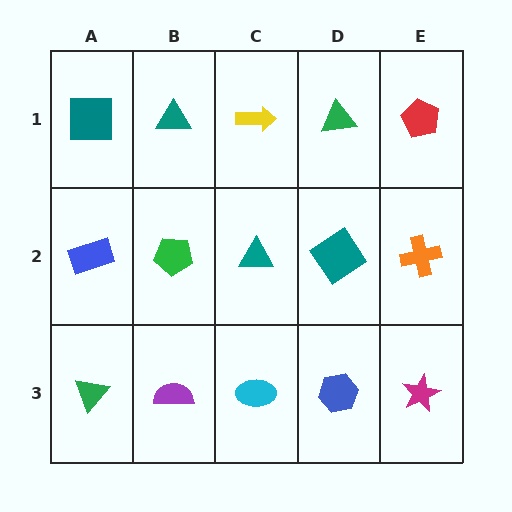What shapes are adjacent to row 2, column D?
A green triangle (row 1, column D), a blue hexagon (row 3, column D), a teal triangle (row 2, column C), an orange cross (row 2, column E).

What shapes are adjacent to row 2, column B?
A teal triangle (row 1, column B), a purple semicircle (row 3, column B), a blue rectangle (row 2, column A), a teal triangle (row 2, column C).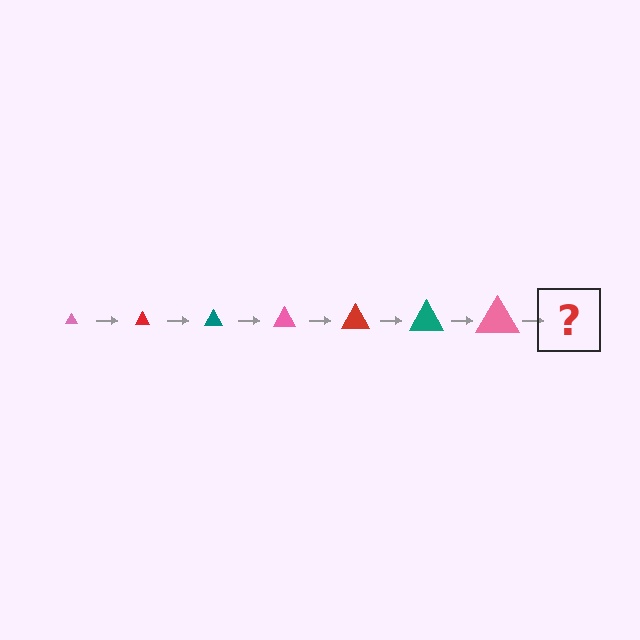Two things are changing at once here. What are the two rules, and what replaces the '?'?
The two rules are that the triangle grows larger each step and the color cycles through pink, red, and teal. The '?' should be a red triangle, larger than the previous one.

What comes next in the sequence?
The next element should be a red triangle, larger than the previous one.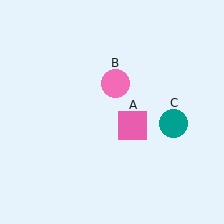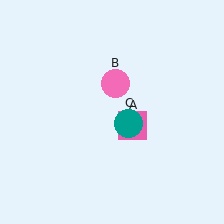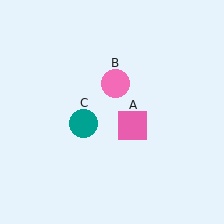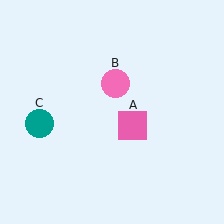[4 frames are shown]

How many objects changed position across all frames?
1 object changed position: teal circle (object C).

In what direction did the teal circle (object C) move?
The teal circle (object C) moved left.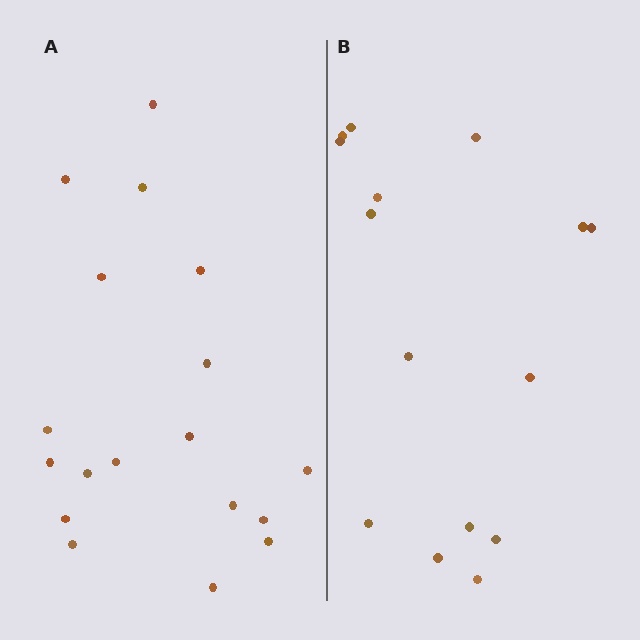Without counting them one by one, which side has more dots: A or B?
Region A (the left region) has more dots.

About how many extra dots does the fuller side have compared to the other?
Region A has just a few more — roughly 2 or 3 more dots than region B.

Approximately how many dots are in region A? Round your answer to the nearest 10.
About 20 dots. (The exact count is 18, which rounds to 20.)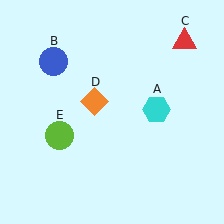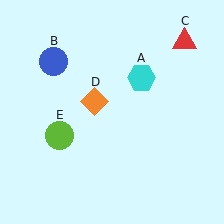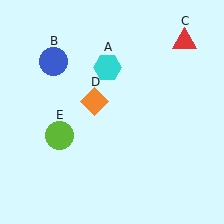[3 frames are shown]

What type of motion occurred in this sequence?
The cyan hexagon (object A) rotated counterclockwise around the center of the scene.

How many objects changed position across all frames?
1 object changed position: cyan hexagon (object A).